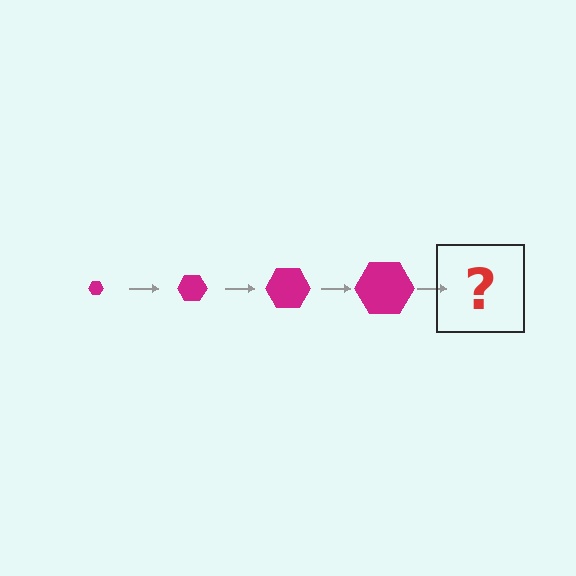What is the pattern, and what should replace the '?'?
The pattern is that the hexagon gets progressively larger each step. The '?' should be a magenta hexagon, larger than the previous one.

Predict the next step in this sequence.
The next step is a magenta hexagon, larger than the previous one.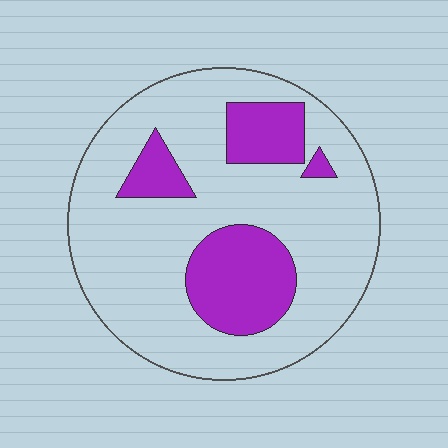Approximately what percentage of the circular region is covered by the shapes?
Approximately 25%.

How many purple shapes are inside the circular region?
4.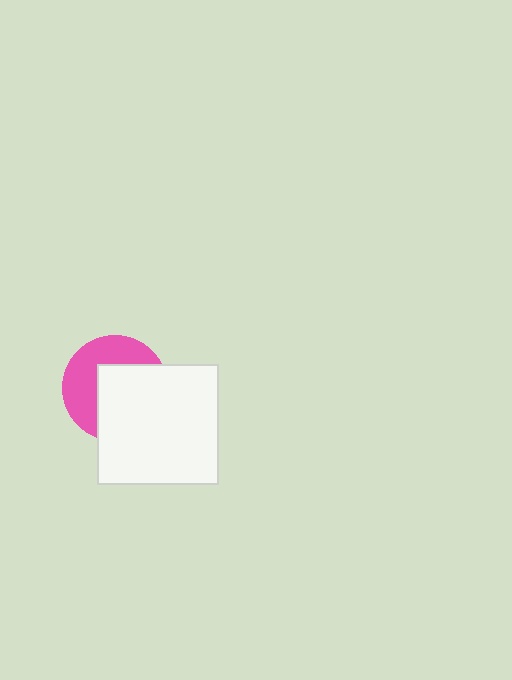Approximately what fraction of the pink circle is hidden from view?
Roughly 54% of the pink circle is hidden behind the white square.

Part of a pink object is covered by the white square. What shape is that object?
It is a circle.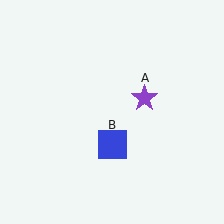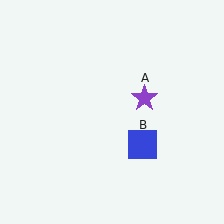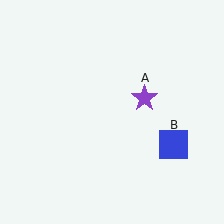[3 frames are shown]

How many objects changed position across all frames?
1 object changed position: blue square (object B).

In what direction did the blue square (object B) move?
The blue square (object B) moved right.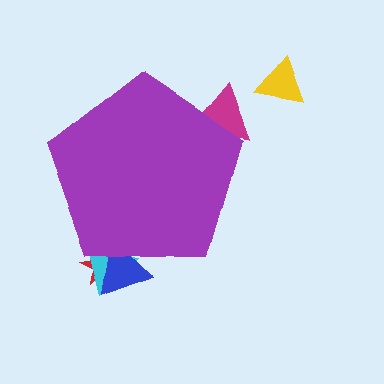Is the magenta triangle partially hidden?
Yes, the magenta triangle is partially hidden behind the purple pentagon.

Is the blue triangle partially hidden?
Yes, the blue triangle is partially hidden behind the purple pentagon.